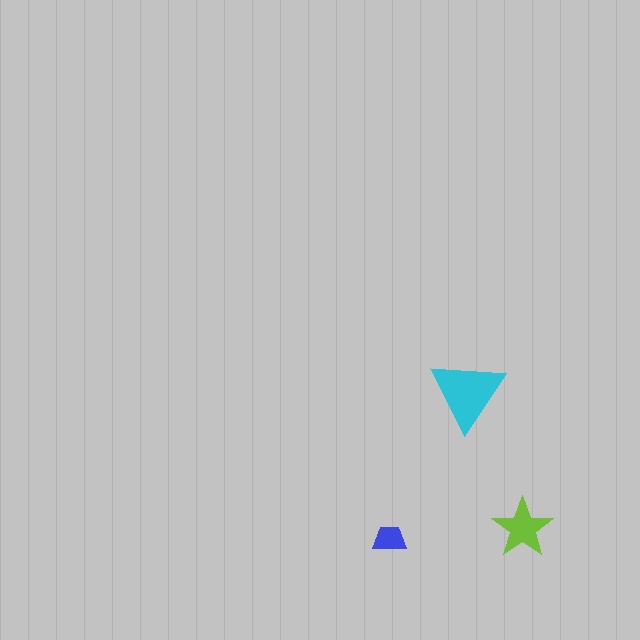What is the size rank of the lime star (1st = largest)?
2nd.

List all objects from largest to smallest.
The cyan triangle, the lime star, the blue trapezoid.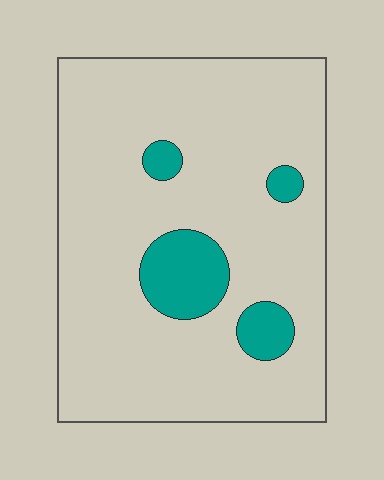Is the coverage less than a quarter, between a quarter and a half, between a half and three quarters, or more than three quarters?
Less than a quarter.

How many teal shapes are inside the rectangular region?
4.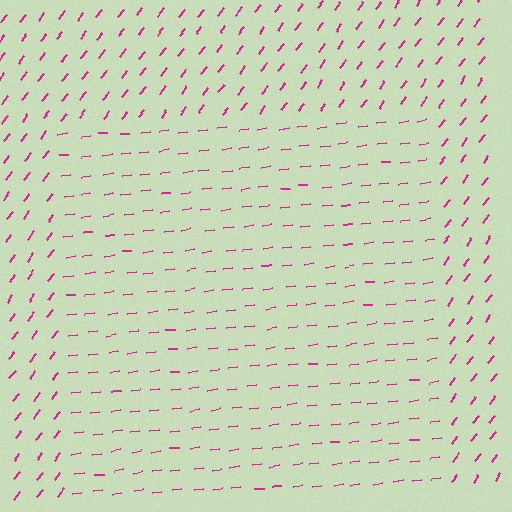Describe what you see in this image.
The image is filled with small magenta line segments. A rectangle region in the image has lines oriented differently from the surrounding lines, creating a visible texture boundary.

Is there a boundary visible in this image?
Yes, there is a texture boundary formed by a change in line orientation.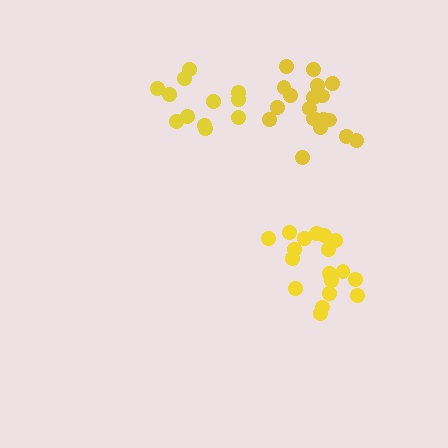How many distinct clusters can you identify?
There are 3 distinct clusters.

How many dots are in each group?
Group 1: 12 dots, Group 2: 18 dots, Group 3: 18 dots (48 total).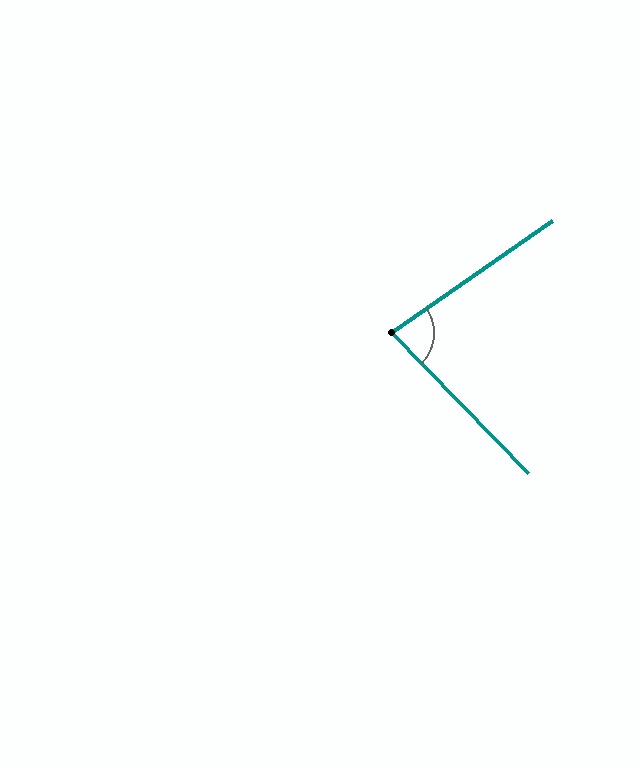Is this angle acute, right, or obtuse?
It is acute.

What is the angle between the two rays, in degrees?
Approximately 81 degrees.